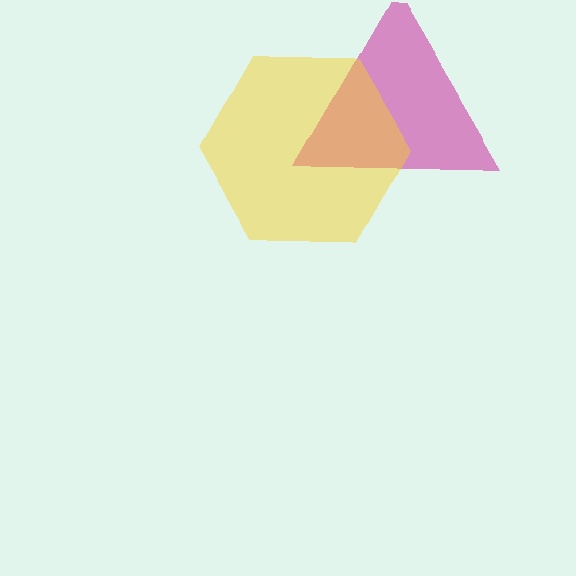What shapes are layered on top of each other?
The layered shapes are: a magenta triangle, a yellow hexagon.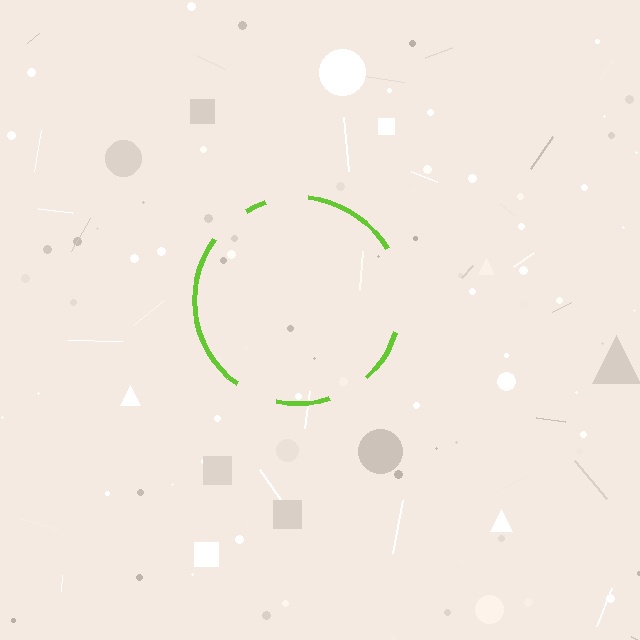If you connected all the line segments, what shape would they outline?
They would outline a circle.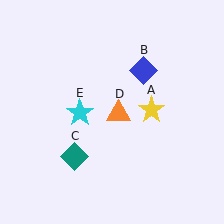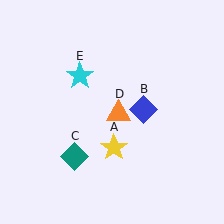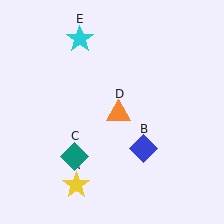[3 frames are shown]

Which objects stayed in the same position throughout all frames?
Teal diamond (object C) and orange triangle (object D) remained stationary.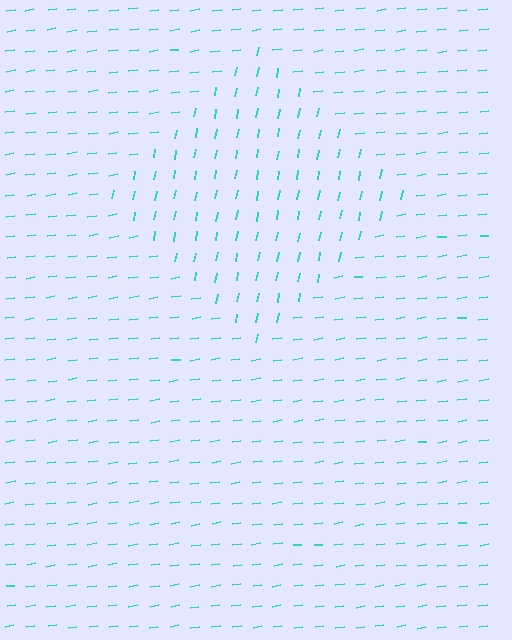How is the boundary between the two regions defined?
The boundary is defined purely by a change in line orientation (approximately 71 degrees difference). All lines are the same color and thickness.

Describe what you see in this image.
The image is filled with small cyan line segments. A diamond region in the image has lines oriented differently from the surrounding lines, creating a visible texture boundary.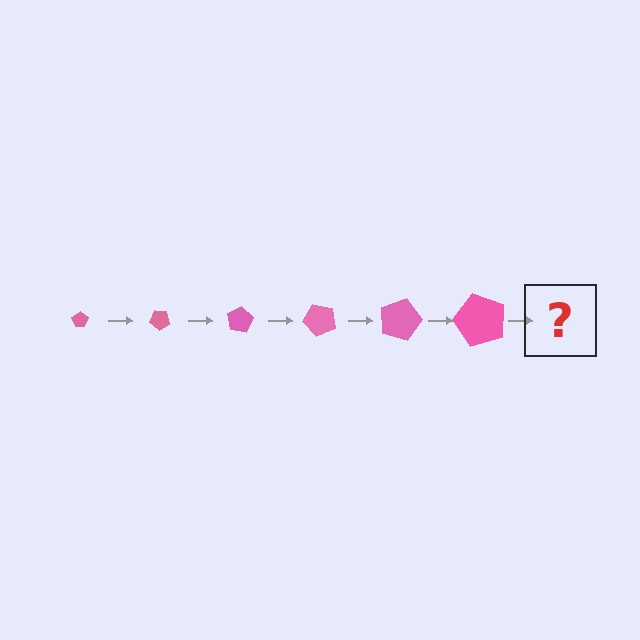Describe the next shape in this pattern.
It should be a pentagon, larger than the previous one and rotated 240 degrees from the start.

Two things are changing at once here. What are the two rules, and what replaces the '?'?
The two rules are that the pentagon grows larger each step and it rotates 40 degrees each step. The '?' should be a pentagon, larger than the previous one and rotated 240 degrees from the start.